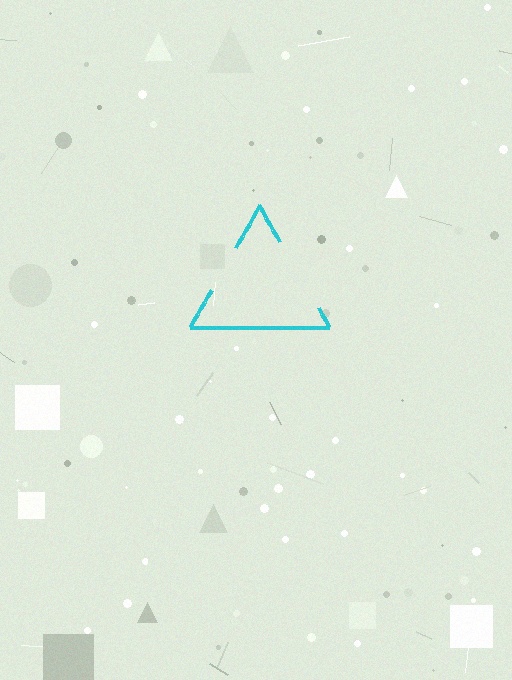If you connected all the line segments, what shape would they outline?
They would outline a triangle.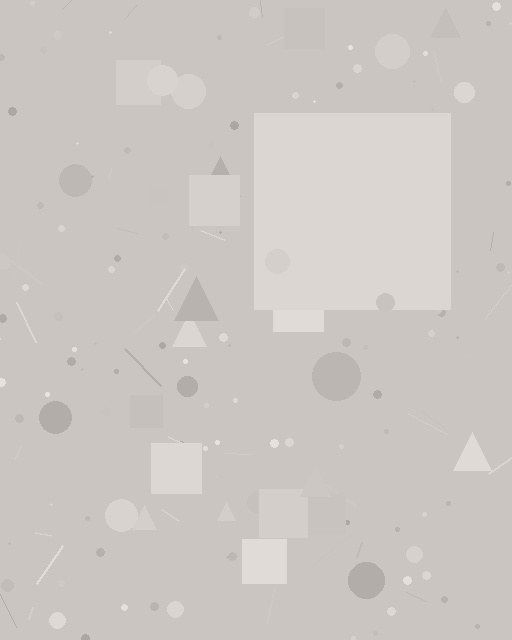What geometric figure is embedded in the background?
A square is embedded in the background.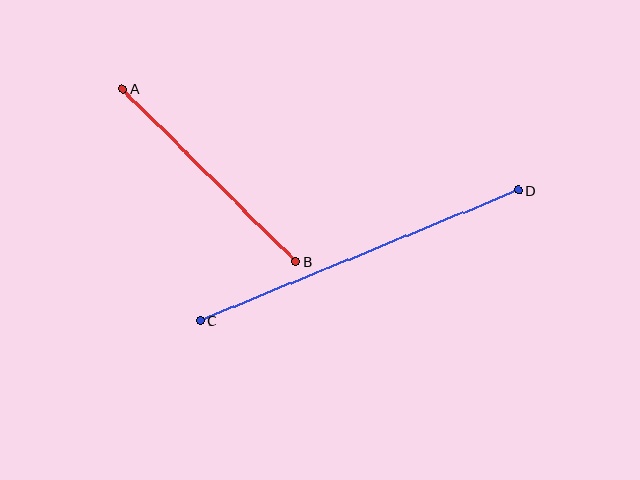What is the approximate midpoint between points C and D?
The midpoint is at approximately (359, 255) pixels.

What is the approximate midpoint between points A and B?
The midpoint is at approximately (209, 175) pixels.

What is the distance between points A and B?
The distance is approximately 244 pixels.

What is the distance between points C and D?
The distance is approximately 344 pixels.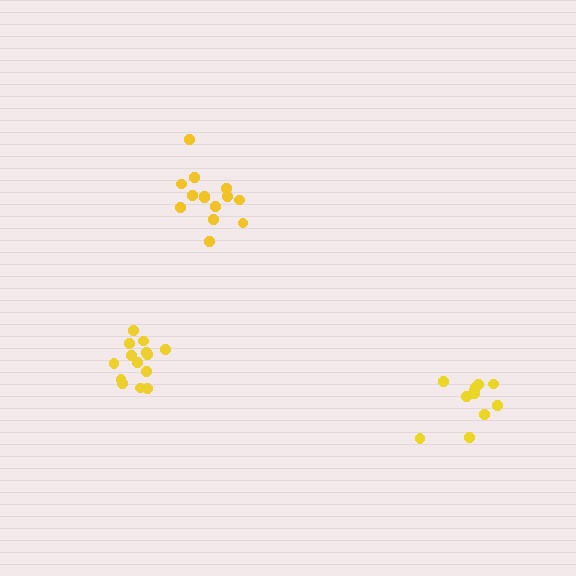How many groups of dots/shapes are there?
There are 3 groups.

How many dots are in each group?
Group 1: 14 dots, Group 2: 14 dots, Group 3: 12 dots (40 total).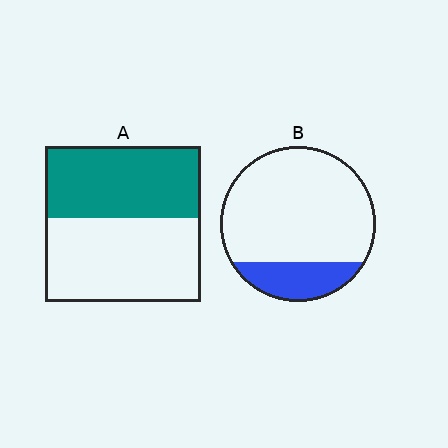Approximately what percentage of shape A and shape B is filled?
A is approximately 45% and B is approximately 20%.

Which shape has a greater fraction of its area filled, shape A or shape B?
Shape A.